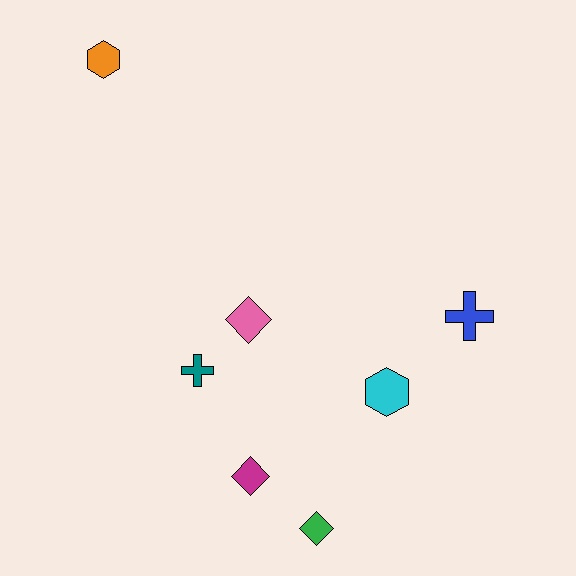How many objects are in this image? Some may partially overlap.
There are 7 objects.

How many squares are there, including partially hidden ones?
There are no squares.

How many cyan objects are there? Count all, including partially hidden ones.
There is 1 cyan object.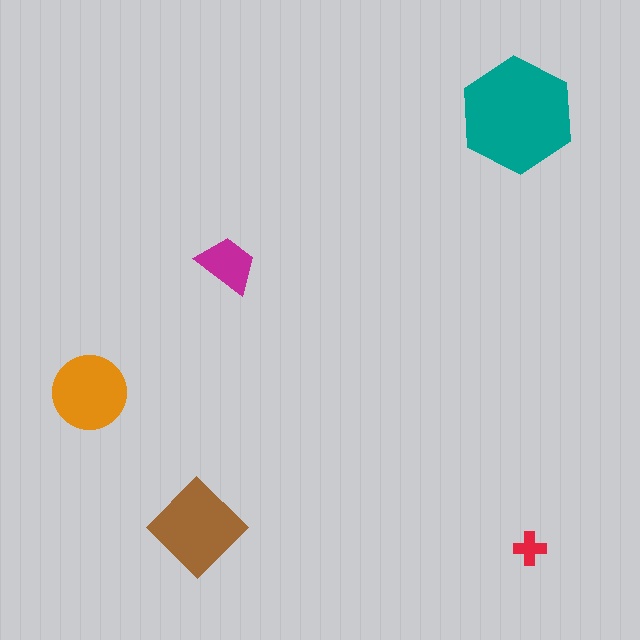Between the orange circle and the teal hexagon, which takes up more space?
The teal hexagon.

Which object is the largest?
The teal hexagon.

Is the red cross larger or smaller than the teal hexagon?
Smaller.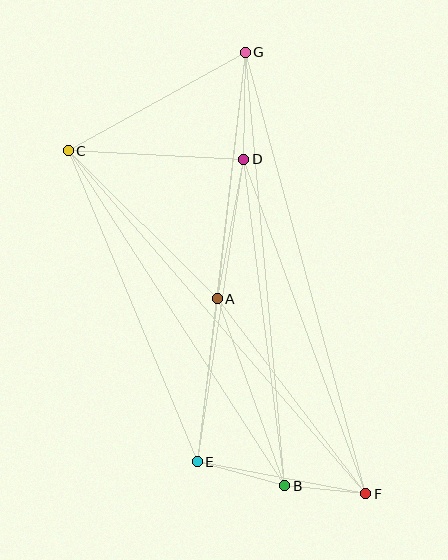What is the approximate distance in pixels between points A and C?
The distance between A and C is approximately 210 pixels.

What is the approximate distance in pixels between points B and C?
The distance between B and C is approximately 399 pixels.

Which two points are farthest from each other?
Points F and G are farthest from each other.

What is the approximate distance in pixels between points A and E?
The distance between A and E is approximately 164 pixels.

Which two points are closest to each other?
Points B and F are closest to each other.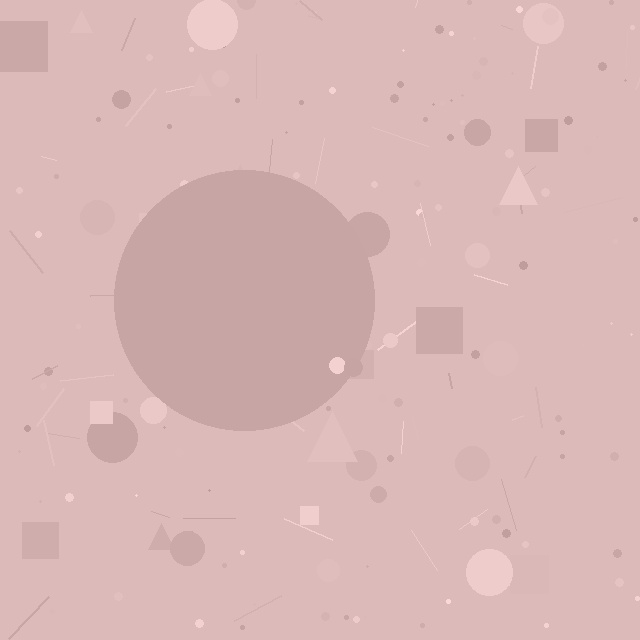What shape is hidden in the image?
A circle is hidden in the image.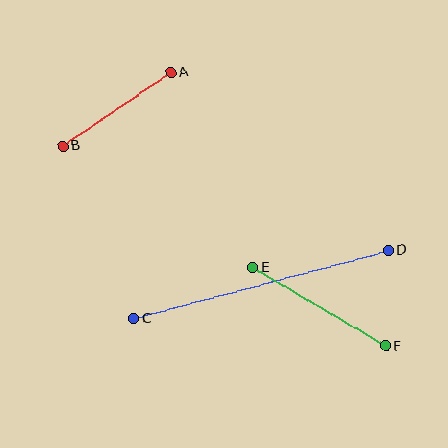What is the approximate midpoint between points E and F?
The midpoint is at approximately (319, 307) pixels.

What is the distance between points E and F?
The distance is approximately 154 pixels.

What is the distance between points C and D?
The distance is approximately 264 pixels.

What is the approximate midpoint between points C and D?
The midpoint is at approximately (261, 284) pixels.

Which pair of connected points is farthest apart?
Points C and D are farthest apart.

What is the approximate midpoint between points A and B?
The midpoint is at approximately (117, 109) pixels.